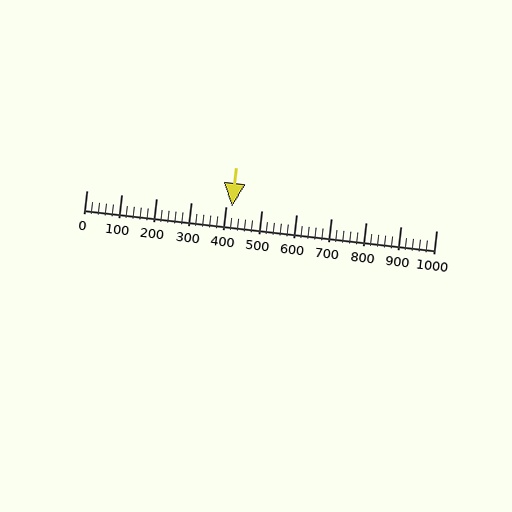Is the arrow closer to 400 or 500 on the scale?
The arrow is closer to 400.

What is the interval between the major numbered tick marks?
The major tick marks are spaced 100 units apart.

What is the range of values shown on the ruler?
The ruler shows values from 0 to 1000.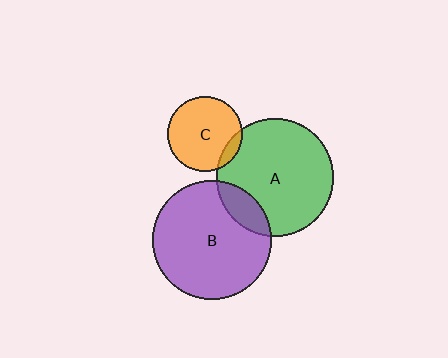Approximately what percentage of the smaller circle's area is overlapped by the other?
Approximately 10%.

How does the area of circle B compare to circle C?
Approximately 2.5 times.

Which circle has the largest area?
Circle B (purple).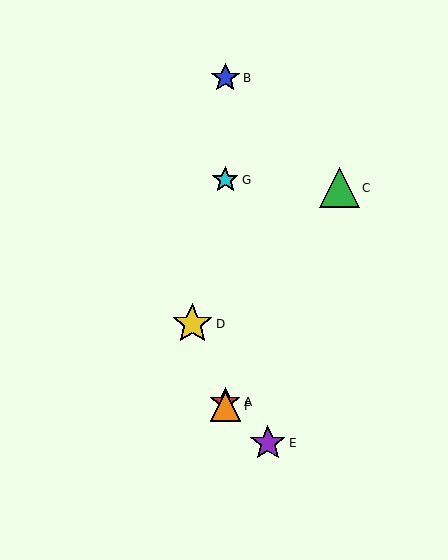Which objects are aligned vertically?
Objects A, B, F, G are aligned vertically.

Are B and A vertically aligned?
Yes, both are at x≈225.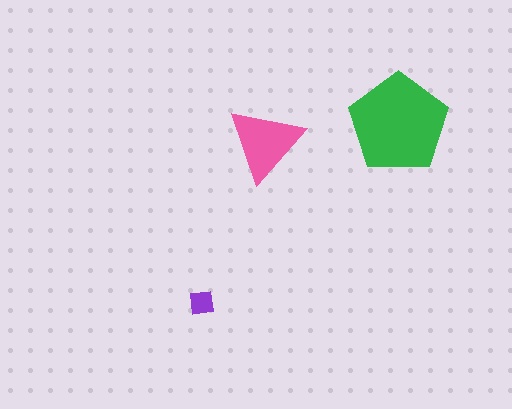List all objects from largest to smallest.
The green pentagon, the pink triangle, the purple square.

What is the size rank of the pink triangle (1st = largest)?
2nd.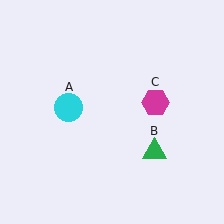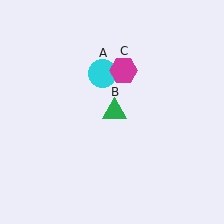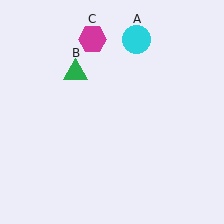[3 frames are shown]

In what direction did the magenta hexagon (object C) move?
The magenta hexagon (object C) moved up and to the left.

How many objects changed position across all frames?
3 objects changed position: cyan circle (object A), green triangle (object B), magenta hexagon (object C).